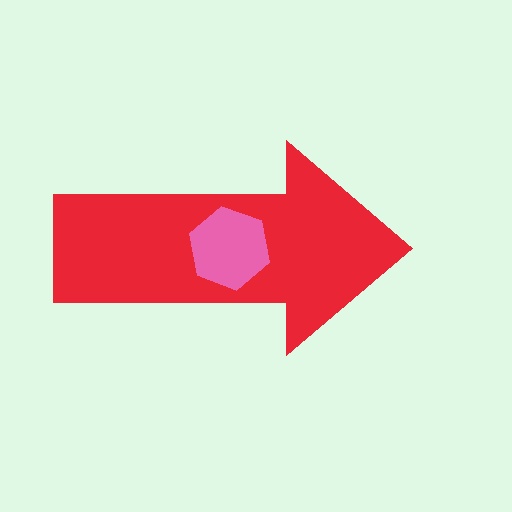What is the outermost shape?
The red arrow.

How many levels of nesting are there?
2.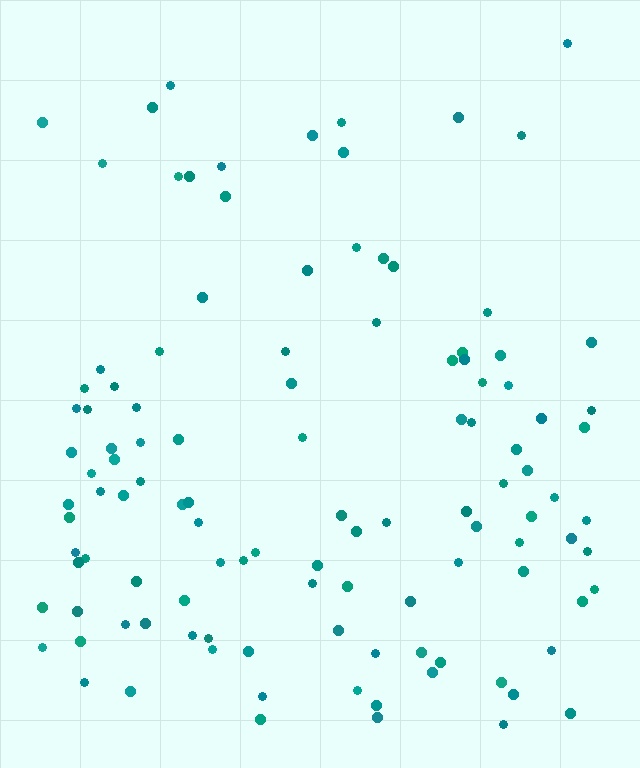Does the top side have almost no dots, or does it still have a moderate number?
Still a moderate number, just noticeably fewer than the bottom.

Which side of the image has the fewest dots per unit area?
The top.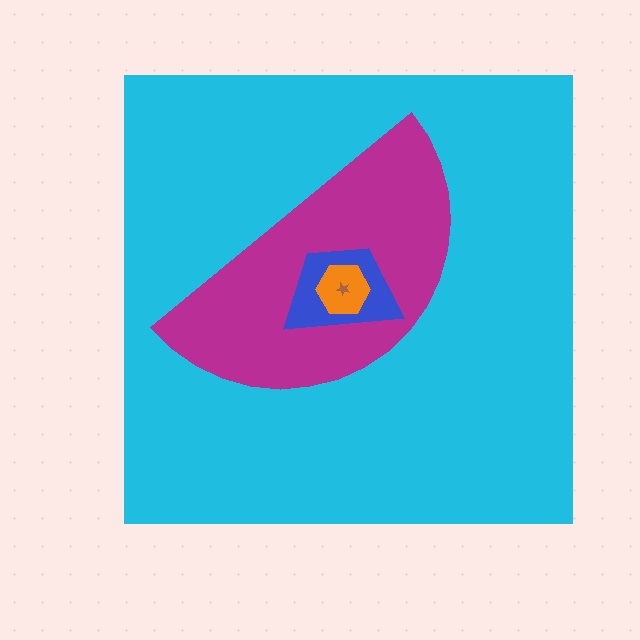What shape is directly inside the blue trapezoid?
The orange hexagon.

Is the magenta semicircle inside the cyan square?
Yes.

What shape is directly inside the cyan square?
The magenta semicircle.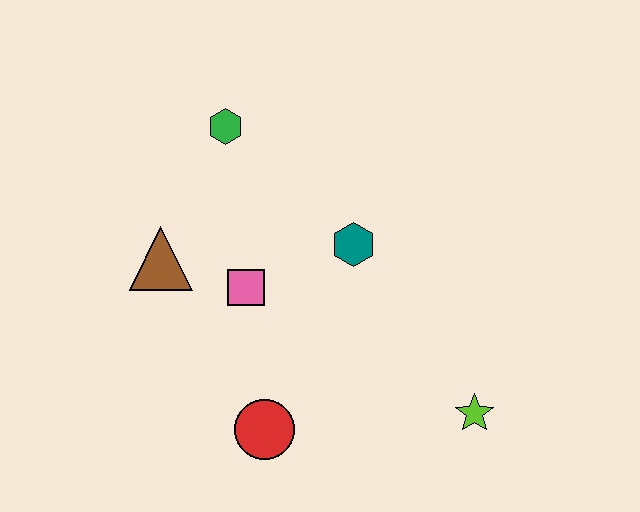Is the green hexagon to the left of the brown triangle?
No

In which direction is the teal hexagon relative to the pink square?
The teal hexagon is to the right of the pink square.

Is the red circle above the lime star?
No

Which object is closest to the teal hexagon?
The pink square is closest to the teal hexagon.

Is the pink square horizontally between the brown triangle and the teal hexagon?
Yes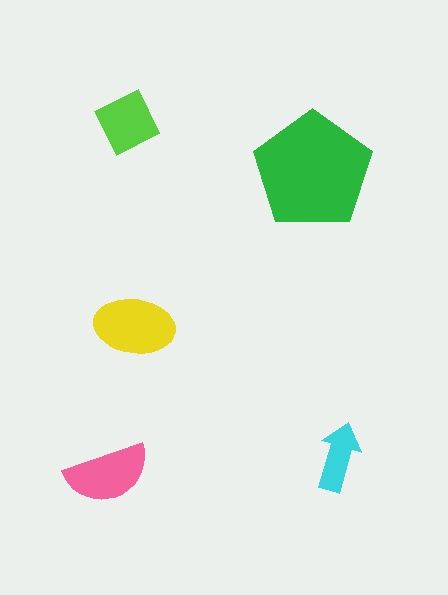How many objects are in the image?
There are 5 objects in the image.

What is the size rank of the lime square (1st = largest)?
4th.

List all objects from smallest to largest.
The cyan arrow, the lime square, the pink semicircle, the yellow ellipse, the green pentagon.